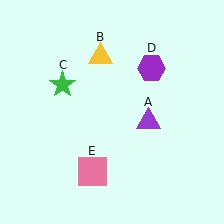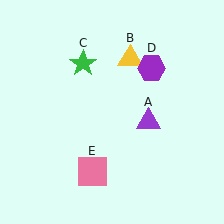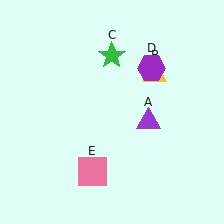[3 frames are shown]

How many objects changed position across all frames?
2 objects changed position: yellow triangle (object B), green star (object C).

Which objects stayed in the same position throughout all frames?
Purple triangle (object A) and purple hexagon (object D) and pink square (object E) remained stationary.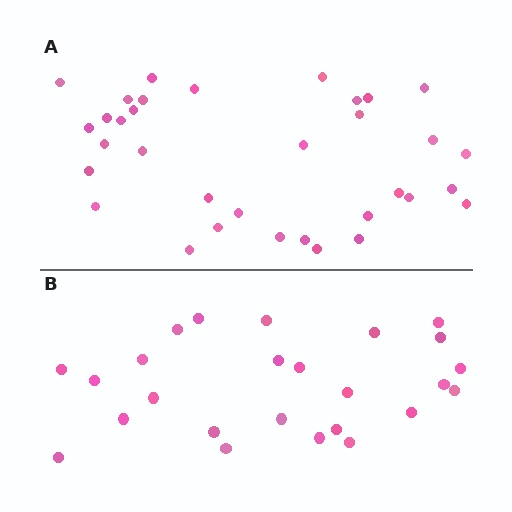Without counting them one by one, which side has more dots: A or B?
Region A (the top region) has more dots.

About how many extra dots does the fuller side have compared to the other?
Region A has roughly 8 or so more dots than region B.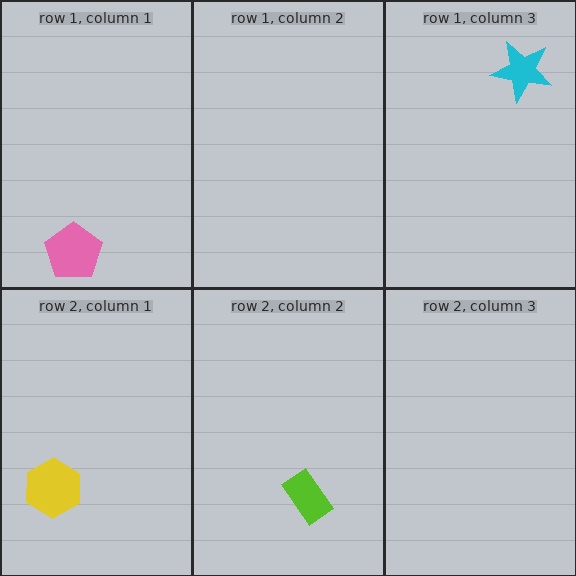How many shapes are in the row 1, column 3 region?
1.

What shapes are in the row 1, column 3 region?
The cyan star.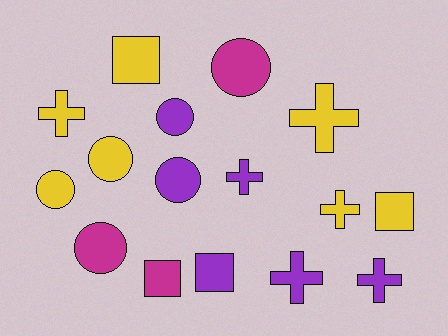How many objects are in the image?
There are 16 objects.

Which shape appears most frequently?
Cross, with 6 objects.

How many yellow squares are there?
There are 2 yellow squares.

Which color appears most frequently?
Yellow, with 7 objects.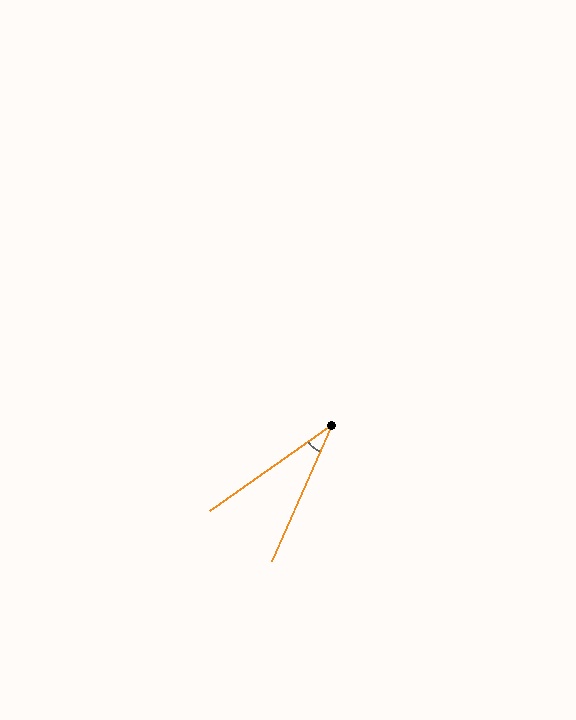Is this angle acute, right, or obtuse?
It is acute.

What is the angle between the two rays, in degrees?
Approximately 31 degrees.